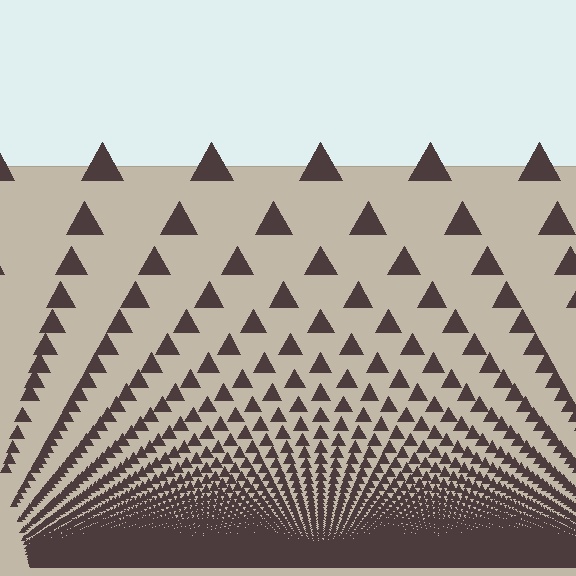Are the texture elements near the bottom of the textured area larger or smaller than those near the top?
Smaller. The gradient is inverted — elements near the bottom are smaller and denser.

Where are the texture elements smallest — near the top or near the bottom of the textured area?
Near the bottom.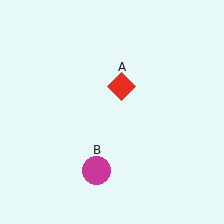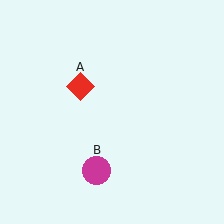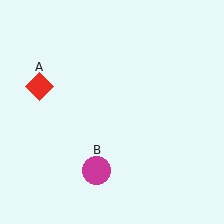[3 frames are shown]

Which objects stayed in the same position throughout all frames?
Magenta circle (object B) remained stationary.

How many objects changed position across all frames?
1 object changed position: red diamond (object A).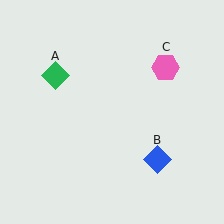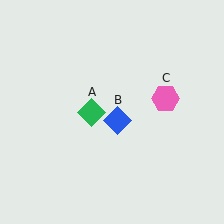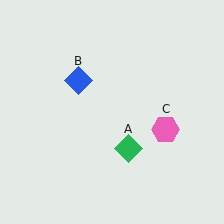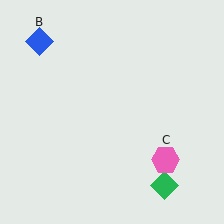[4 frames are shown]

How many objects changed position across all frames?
3 objects changed position: green diamond (object A), blue diamond (object B), pink hexagon (object C).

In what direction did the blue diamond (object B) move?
The blue diamond (object B) moved up and to the left.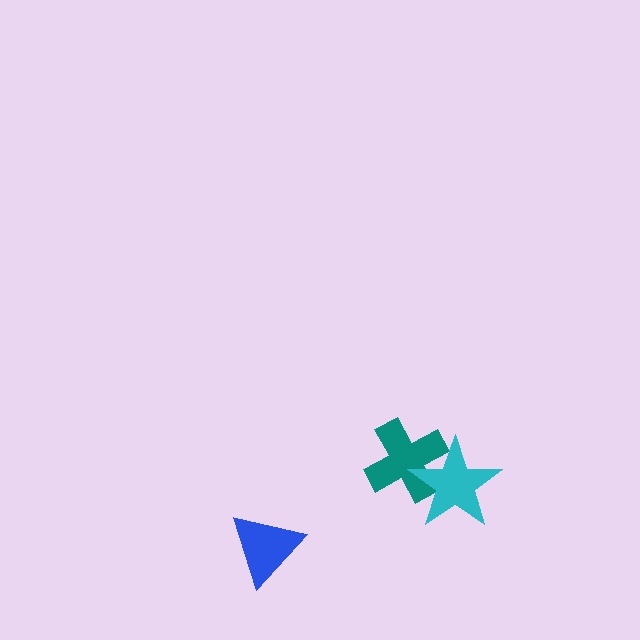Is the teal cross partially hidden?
Yes, it is partially covered by another shape.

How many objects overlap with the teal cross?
1 object overlaps with the teal cross.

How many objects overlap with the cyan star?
1 object overlaps with the cyan star.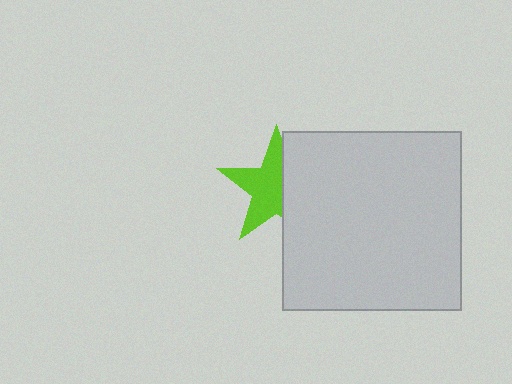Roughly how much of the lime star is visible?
About half of it is visible (roughly 58%).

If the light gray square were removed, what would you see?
You would see the complete lime star.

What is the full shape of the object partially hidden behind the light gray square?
The partially hidden object is a lime star.